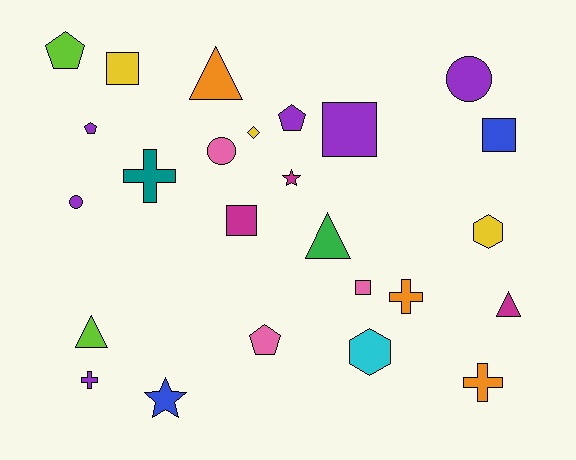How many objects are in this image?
There are 25 objects.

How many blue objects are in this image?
There are 2 blue objects.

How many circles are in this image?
There are 3 circles.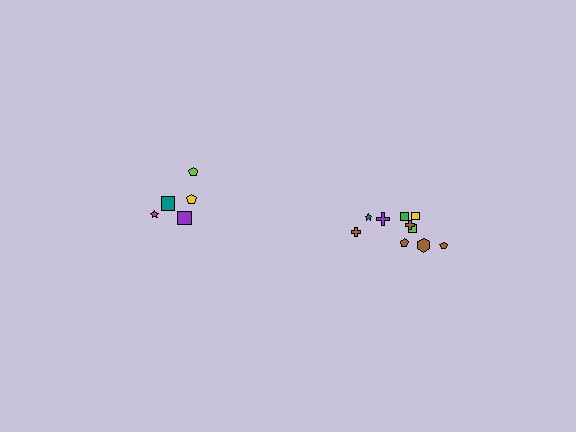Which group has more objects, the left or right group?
The right group.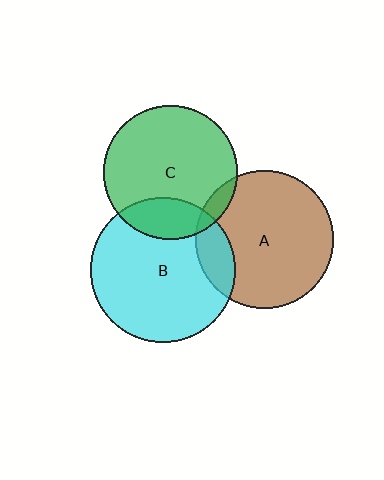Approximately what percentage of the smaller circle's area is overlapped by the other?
Approximately 15%.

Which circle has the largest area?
Circle B (cyan).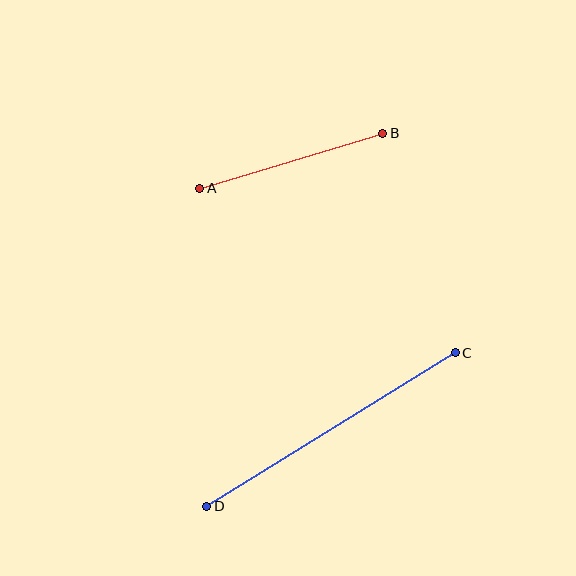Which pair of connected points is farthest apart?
Points C and D are farthest apart.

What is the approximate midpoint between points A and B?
The midpoint is at approximately (291, 161) pixels.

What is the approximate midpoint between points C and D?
The midpoint is at approximately (331, 430) pixels.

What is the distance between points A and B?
The distance is approximately 191 pixels.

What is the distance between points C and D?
The distance is approximately 292 pixels.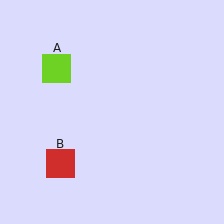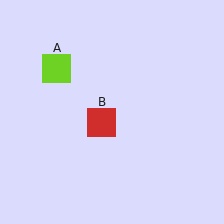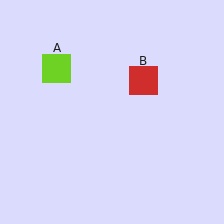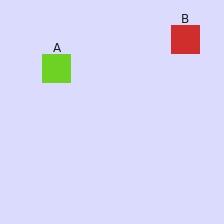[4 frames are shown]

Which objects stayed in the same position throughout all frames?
Lime square (object A) remained stationary.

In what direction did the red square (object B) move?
The red square (object B) moved up and to the right.